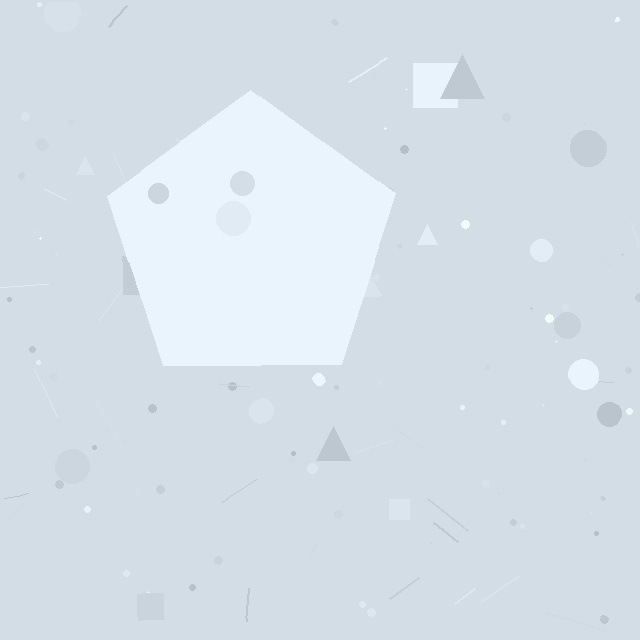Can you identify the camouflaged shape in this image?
The camouflaged shape is a pentagon.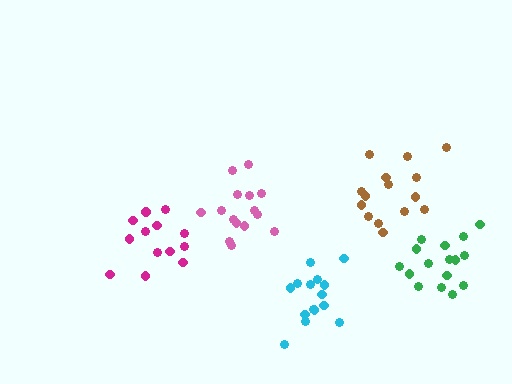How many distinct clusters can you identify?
There are 5 distinct clusters.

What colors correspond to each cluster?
The clusters are colored: pink, brown, magenta, cyan, green.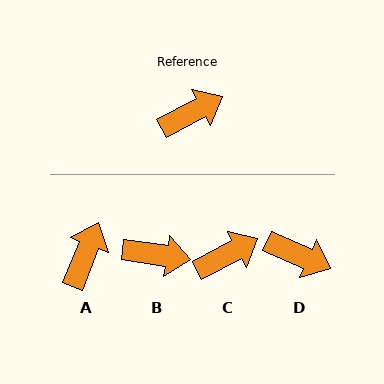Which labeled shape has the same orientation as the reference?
C.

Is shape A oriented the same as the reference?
No, it is off by about 40 degrees.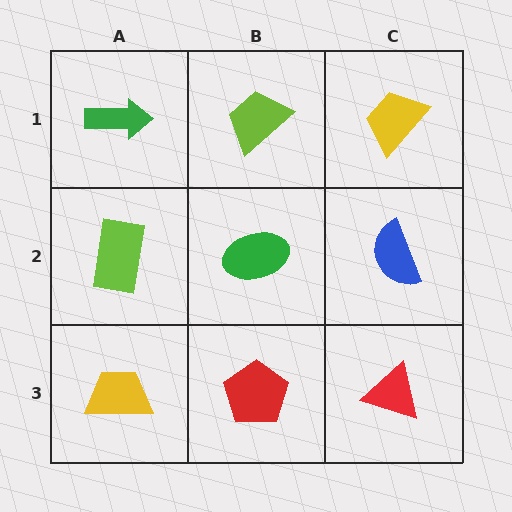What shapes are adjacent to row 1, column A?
A lime rectangle (row 2, column A), a lime trapezoid (row 1, column B).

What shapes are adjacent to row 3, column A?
A lime rectangle (row 2, column A), a red pentagon (row 3, column B).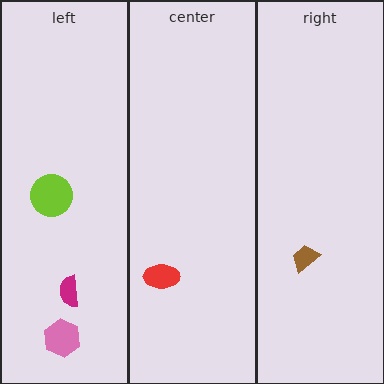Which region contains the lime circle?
The left region.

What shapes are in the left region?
The pink hexagon, the lime circle, the magenta semicircle.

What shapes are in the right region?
The brown trapezoid.